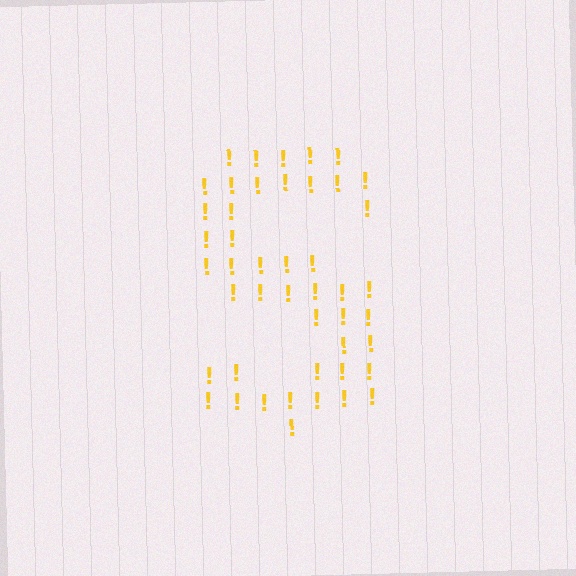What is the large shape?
The large shape is the letter S.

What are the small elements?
The small elements are exclamation marks.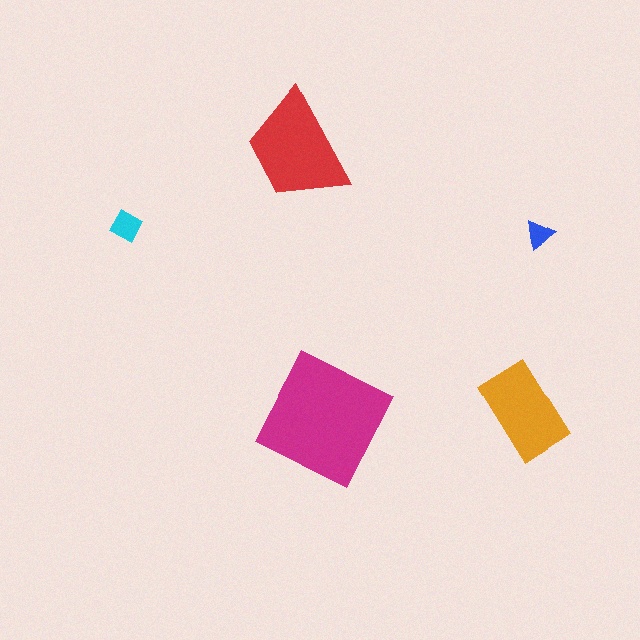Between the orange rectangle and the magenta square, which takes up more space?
The magenta square.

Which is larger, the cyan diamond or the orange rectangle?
The orange rectangle.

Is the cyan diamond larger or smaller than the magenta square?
Smaller.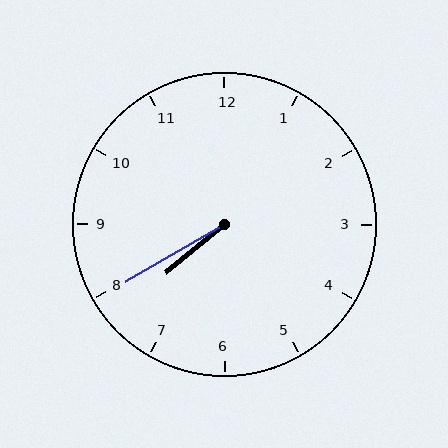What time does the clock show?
7:40.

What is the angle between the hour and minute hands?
Approximately 10 degrees.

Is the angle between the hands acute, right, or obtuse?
It is acute.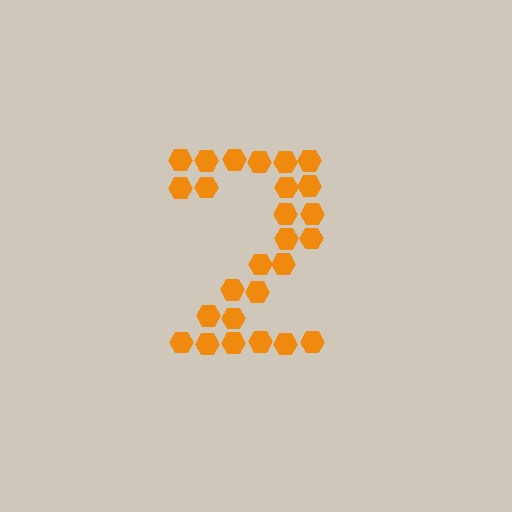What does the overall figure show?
The overall figure shows the digit 2.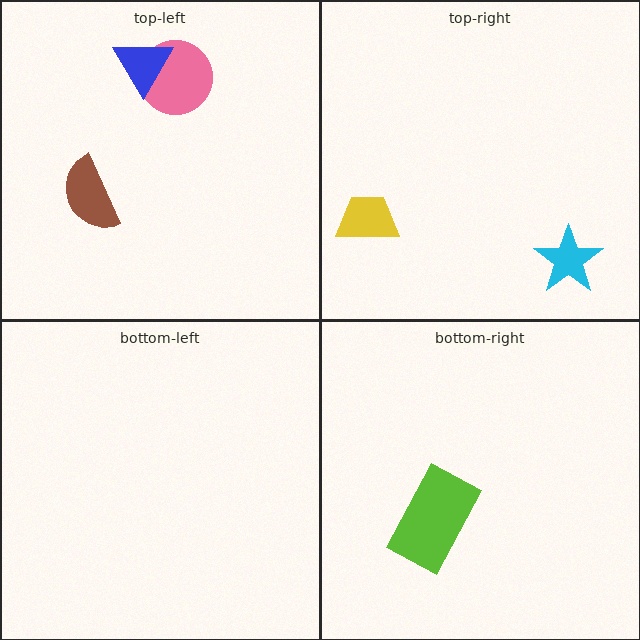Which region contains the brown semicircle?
The top-left region.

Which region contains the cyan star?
The top-right region.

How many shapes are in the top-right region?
2.